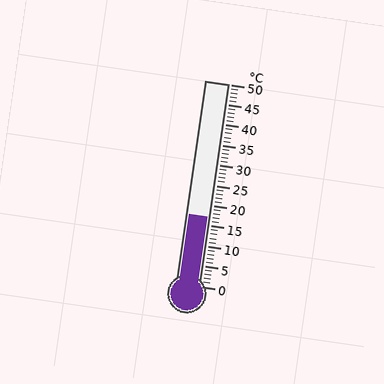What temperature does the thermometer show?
The thermometer shows approximately 17°C.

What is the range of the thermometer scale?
The thermometer scale ranges from 0°C to 50°C.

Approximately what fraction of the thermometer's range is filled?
The thermometer is filled to approximately 35% of its range.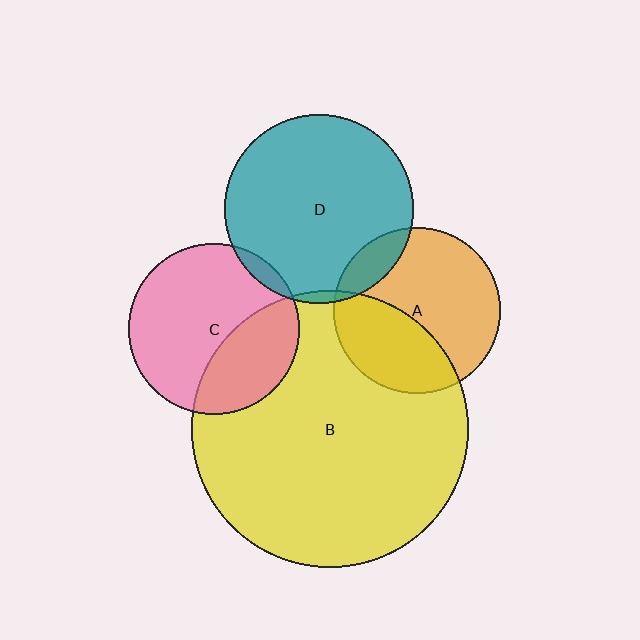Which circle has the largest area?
Circle B (yellow).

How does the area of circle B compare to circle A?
Approximately 2.8 times.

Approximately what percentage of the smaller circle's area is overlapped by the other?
Approximately 35%.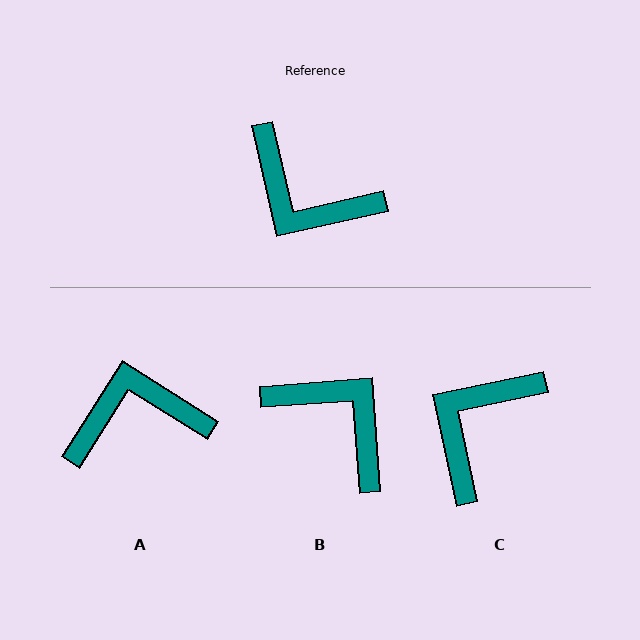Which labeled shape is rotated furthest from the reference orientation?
B, about 171 degrees away.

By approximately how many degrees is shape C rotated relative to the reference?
Approximately 91 degrees clockwise.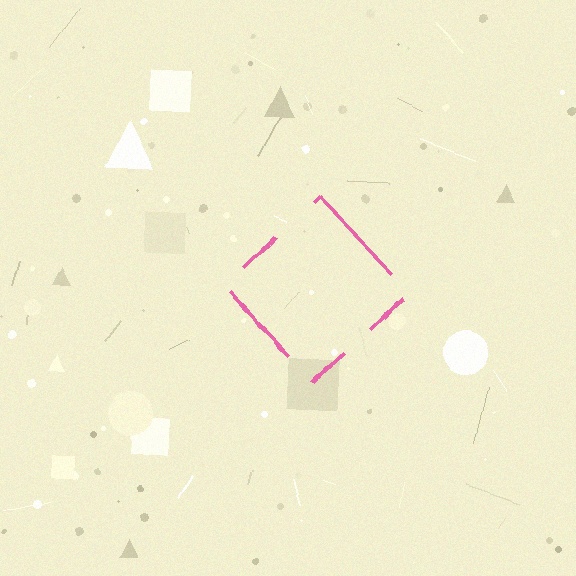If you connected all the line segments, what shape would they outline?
They would outline a diamond.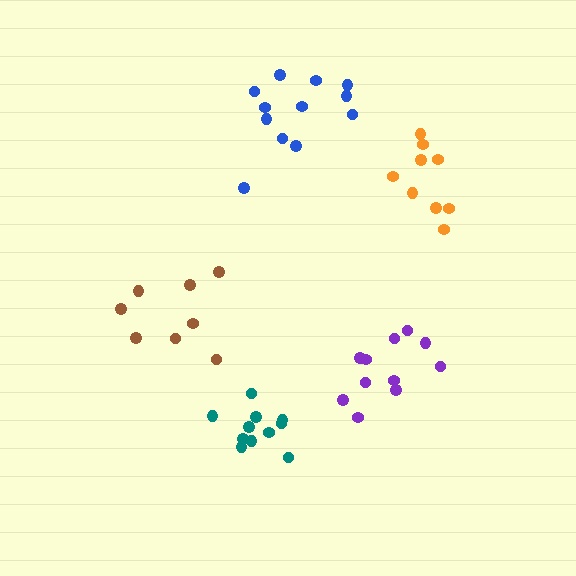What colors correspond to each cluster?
The clusters are colored: blue, brown, orange, purple, teal.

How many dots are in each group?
Group 1: 12 dots, Group 2: 8 dots, Group 3: 9 dots, Group 4: 11 dots, Group 5: 11 dots (51 total).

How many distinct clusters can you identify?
There are 5 distinct clusters.